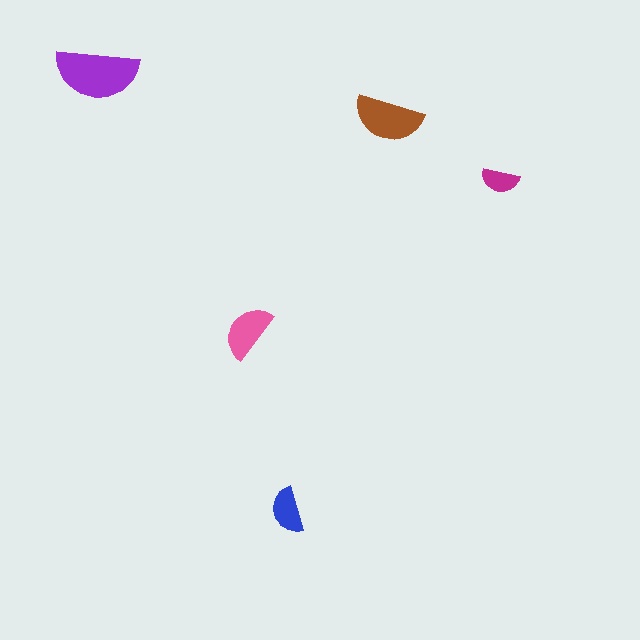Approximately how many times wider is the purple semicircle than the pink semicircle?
About 1.5 times wider.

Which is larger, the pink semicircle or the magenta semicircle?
The pink one.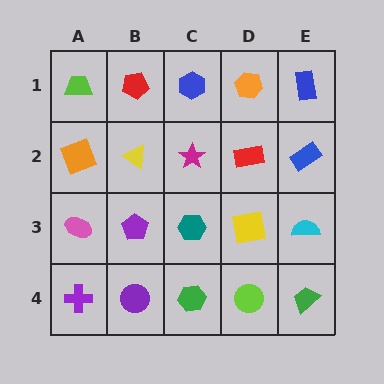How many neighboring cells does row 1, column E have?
2.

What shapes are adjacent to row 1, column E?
A blue rectangle (row 2, column E), an orange hexagon (row 1, column D).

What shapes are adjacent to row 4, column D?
A yellow square (row 3, column D), a green hexagon (row 4, column C), a green trapezoid (row 4, column E).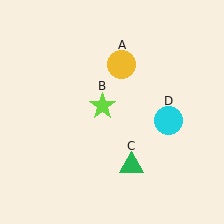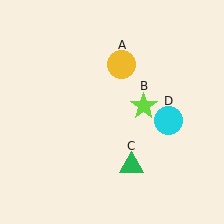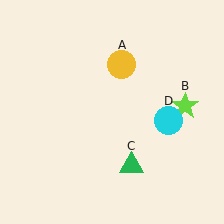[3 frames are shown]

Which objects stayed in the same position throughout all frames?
Yellow circle (object A) and green triangle (object C) and cyan circle (object D) remained stationary.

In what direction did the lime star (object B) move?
The lime star (object B) moved right.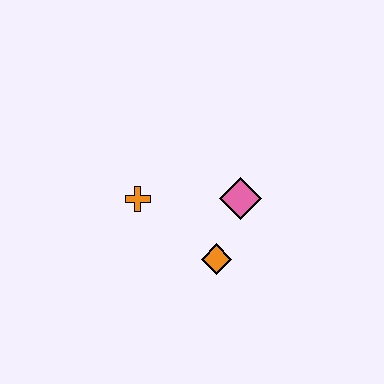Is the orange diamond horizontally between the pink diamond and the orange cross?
Yes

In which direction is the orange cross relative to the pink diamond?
The orange cross is to the left of the pink diamond.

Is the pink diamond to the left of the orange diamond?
No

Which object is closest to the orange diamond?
The pink diamond is closest to the orange diamond.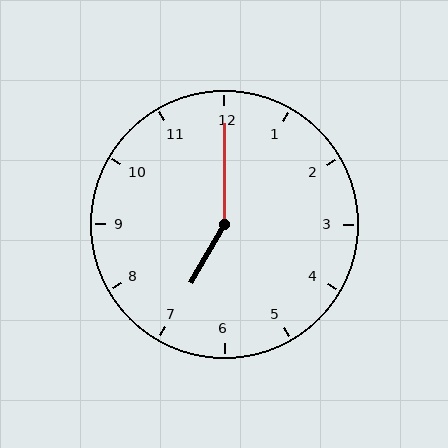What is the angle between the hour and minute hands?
Approximately 150 degrees.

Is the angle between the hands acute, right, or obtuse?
It is obtuse.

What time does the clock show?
7:00.